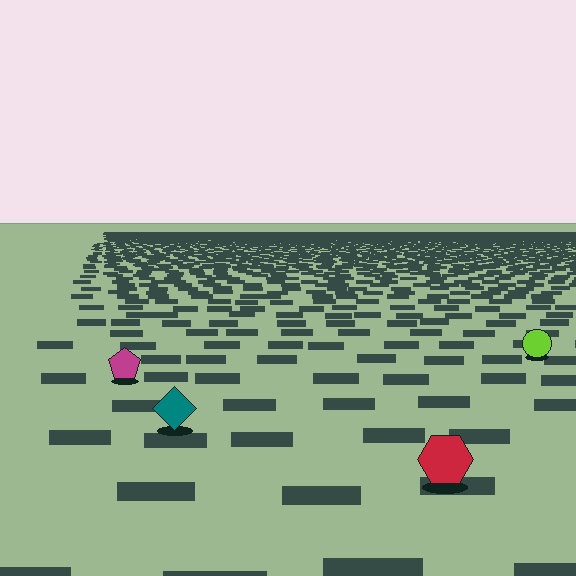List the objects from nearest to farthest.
From nearest to farthest: the red hexagon, the teal diamond, the magenta pentagon, the lime circle.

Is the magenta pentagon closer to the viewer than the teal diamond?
No. The teal diamond is closer — you can tell from the texture gradient: the ground texture is coarser near it.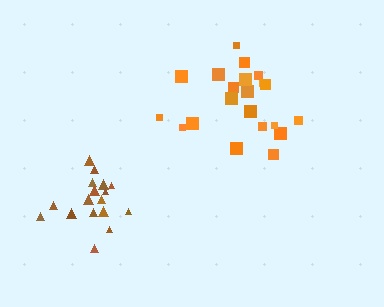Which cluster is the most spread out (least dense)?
Orange.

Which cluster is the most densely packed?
Brown.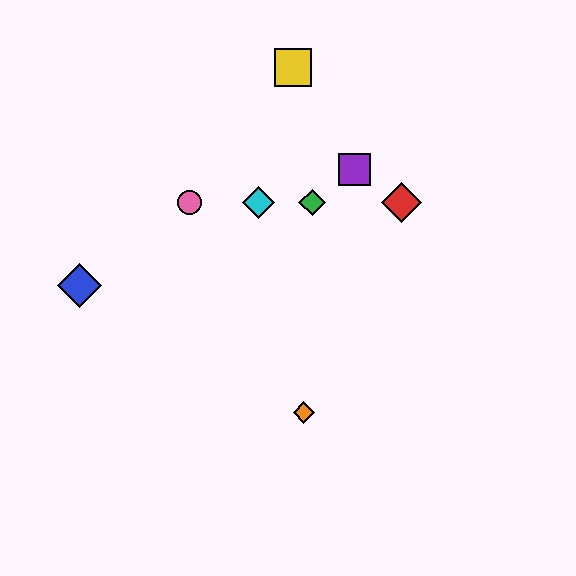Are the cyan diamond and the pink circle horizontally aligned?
Yes, both are at y≈203.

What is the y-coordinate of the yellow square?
The yellow square is at y≈67.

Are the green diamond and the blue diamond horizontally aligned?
No, the green diamond is at y≈203 and the blue diamond is at y≈286.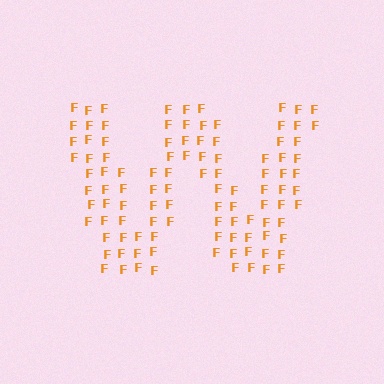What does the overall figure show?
The overall figure shows the letter W.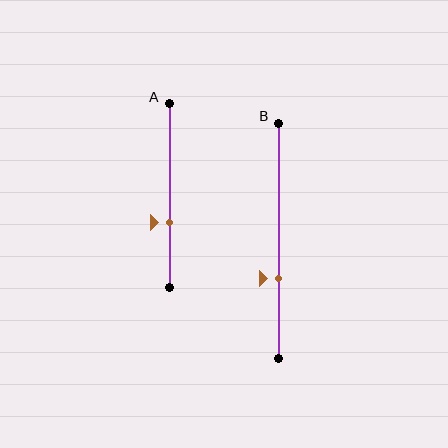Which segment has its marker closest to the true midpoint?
Segment A has its marker closest to the true midpoint.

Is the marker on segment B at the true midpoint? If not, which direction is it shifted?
No, the marker on segment B is shifted downward by about 16% of the segment length.